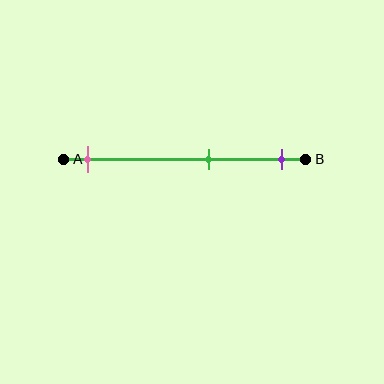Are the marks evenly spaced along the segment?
No, the marks are not evenly spaced.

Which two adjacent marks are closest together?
The green and purple marks are the closest adjacent pair.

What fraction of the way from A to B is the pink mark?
The pink mark is approximately 10% (0.1) of the way from A to B.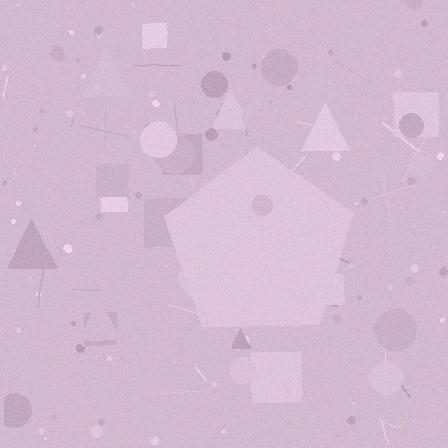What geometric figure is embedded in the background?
A pentagon is embedded in the background.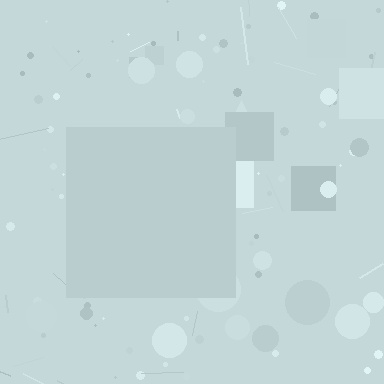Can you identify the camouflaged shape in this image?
The camouflaged shape is a square.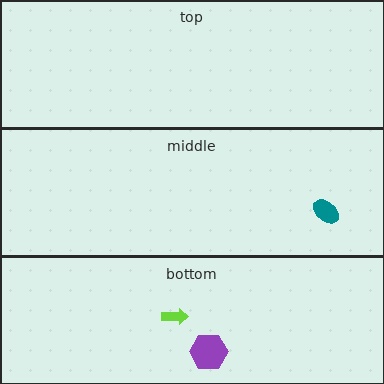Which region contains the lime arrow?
The bottom region.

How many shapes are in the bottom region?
2.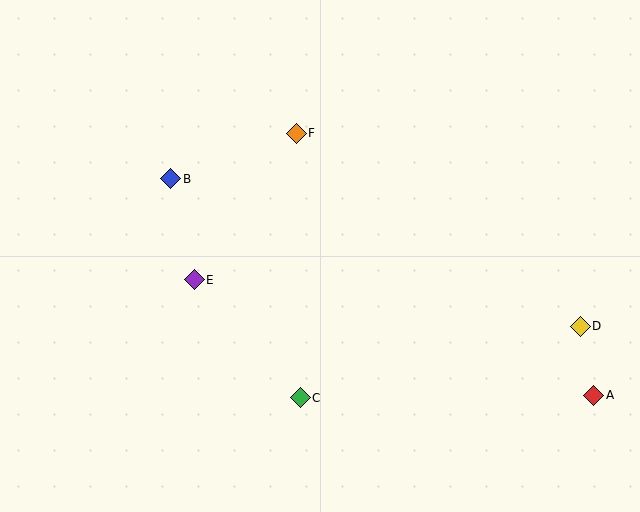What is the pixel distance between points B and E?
The distance between B and E is 104 pixels.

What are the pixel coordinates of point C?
Point C is at (300, 398).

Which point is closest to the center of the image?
Point F at (296, 133) is closest to the center.